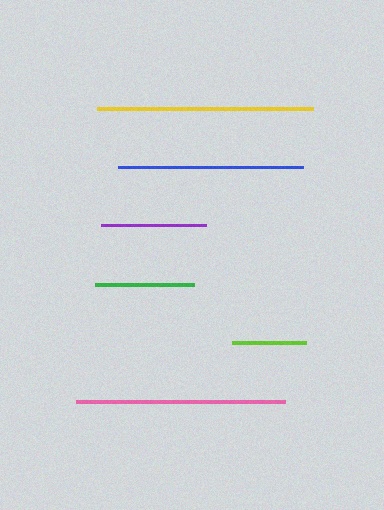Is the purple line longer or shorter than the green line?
The purple line is longer than the green line.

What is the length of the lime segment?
The lime segment is approximately 74 pixels long.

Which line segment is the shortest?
The lime line is the shortest at approximately 74 pixels.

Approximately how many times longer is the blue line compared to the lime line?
The blue line is approximately 2.5 times the length of the lime line.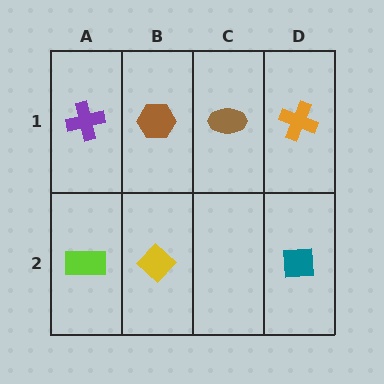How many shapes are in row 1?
4 shapes.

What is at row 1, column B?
A brown hexagon.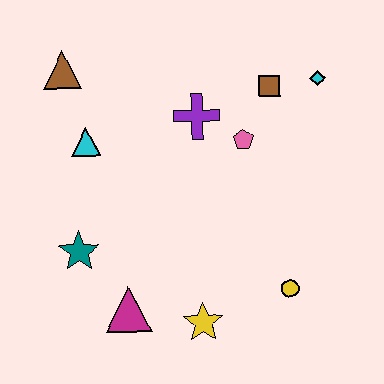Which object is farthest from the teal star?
The cyan diamond is farthest from the teal star.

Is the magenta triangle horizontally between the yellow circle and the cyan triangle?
Yes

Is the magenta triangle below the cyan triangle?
Yes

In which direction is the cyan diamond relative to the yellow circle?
The cyan diamond is above the yellow circle.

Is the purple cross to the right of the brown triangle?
Yes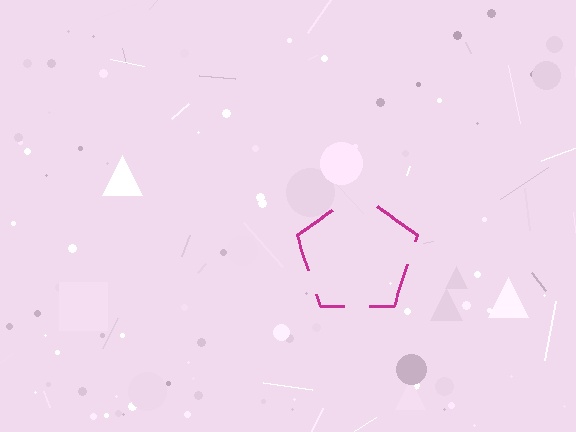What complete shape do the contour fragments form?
The contour fragments form a pentagon.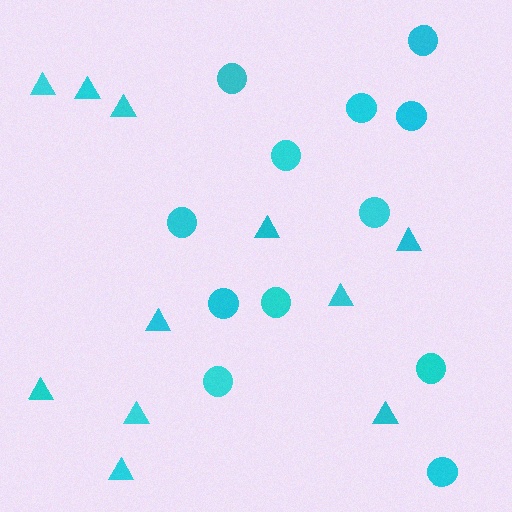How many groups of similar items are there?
There are 2 groups: one group of circles (12) and one group of triangles (11).